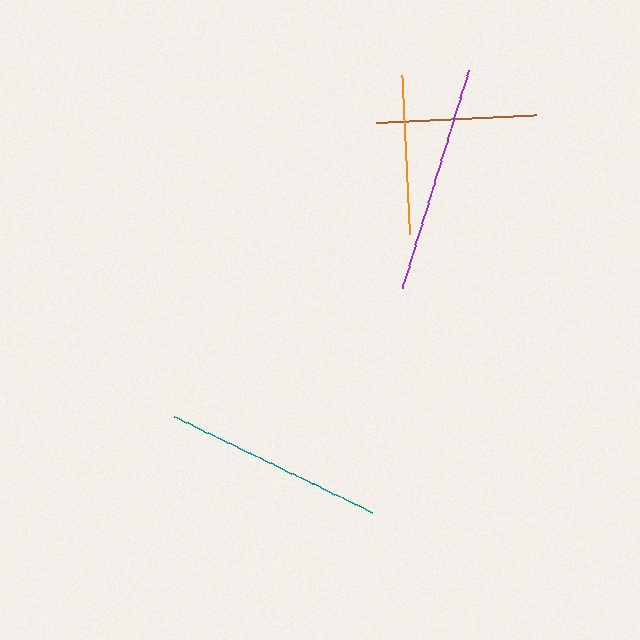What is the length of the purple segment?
The purple segment is approximately 229 pixels long.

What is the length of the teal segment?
The teal segment is approximately 219 pixels long.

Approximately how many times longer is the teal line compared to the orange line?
The teal line is approximately 1.4 times the length of the orange line.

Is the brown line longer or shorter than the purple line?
The purple line is longer than the brown line.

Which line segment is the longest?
The purple line is the longest at approximately 229 pixels.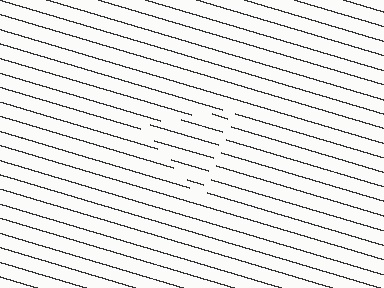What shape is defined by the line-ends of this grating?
An illusory triangle. The interior of the shape contains the same grating, shifted by half a period — the contour is defined by the phase discontinuity where line-ends from the inner and outer gratings abut.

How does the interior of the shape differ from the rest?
The interior of the shape contains the same grating, shifted by half a period — the contour is defined by the phase discontinuity where line-ends from the inner and outer gratings abut.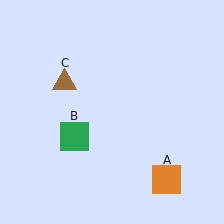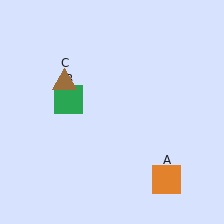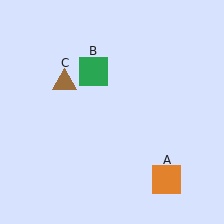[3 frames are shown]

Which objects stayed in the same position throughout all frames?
Orange square (object A) and brown triangle (object C) remained stationary.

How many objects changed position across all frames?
1 object changed position: green square (object B).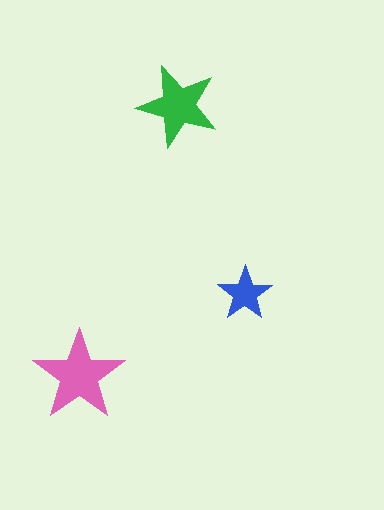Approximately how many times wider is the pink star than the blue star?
About 1.5 times wider.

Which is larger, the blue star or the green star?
The green one.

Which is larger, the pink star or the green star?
The pink one.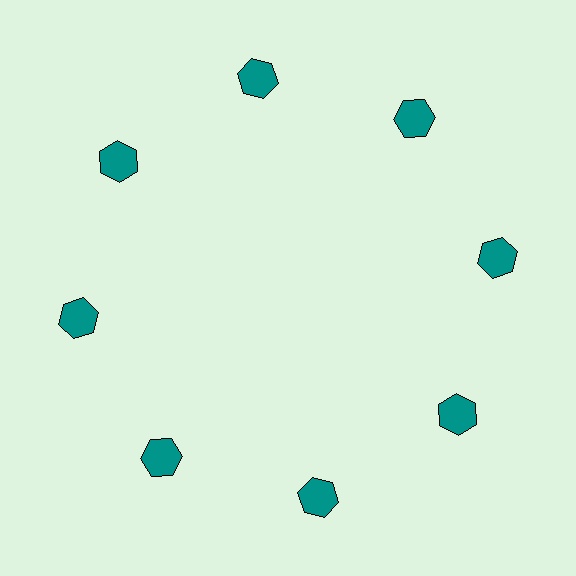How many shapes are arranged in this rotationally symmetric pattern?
There are 8 shapes, arranged in 8 groups of 1.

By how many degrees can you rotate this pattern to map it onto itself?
The pattern maps onto itself every 45 degrees of rotation.